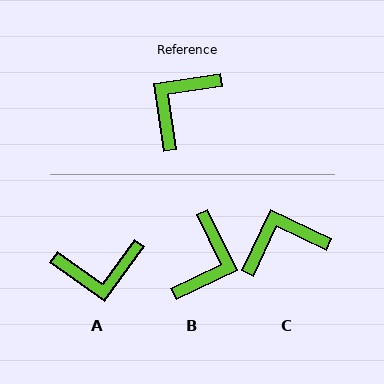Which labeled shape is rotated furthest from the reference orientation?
B, about 163 degrees away.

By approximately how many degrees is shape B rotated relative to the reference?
Approximately 163 degrees clockwise.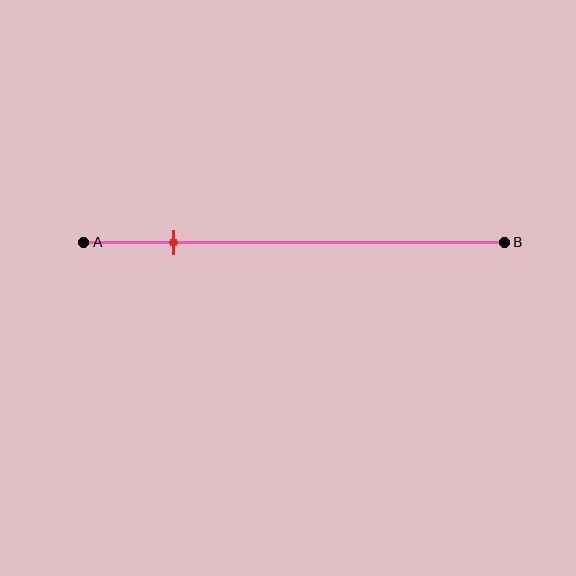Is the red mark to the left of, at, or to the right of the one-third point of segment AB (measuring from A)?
The red mark is to the left of the one-third point of segment AB.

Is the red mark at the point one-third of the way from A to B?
No, the mark is at about 20% from A, not at the 33% one-third point.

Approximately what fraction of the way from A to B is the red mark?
The red mark is approximately 20% of the way from A to B.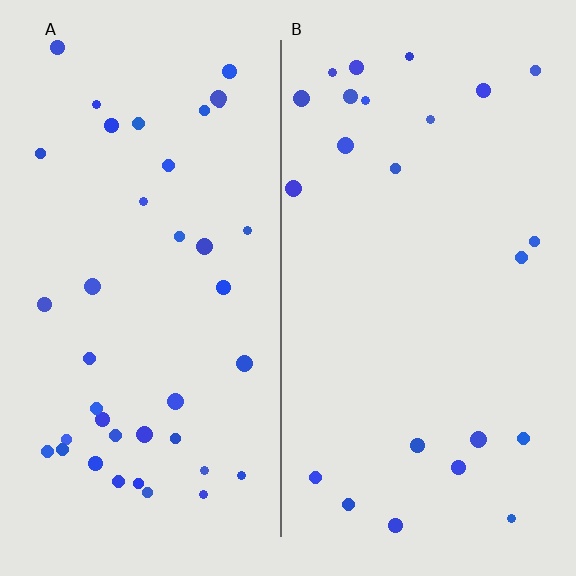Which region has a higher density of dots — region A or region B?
A (the left).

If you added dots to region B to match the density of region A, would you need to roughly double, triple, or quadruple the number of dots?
Approximately double.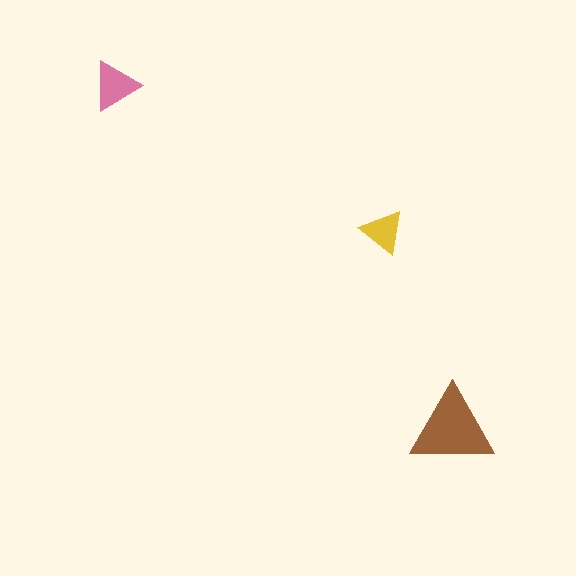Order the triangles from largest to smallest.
the brown one, the pink one, the yellow one.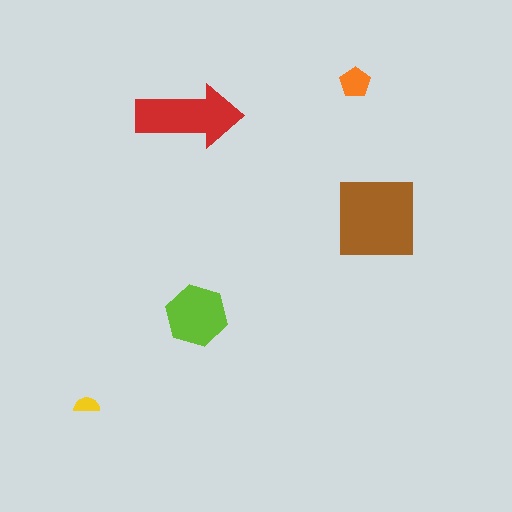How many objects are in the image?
There are 5 objects in the image.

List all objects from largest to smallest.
The brown square, the red arrow, the lime hexagon, the orange pentagon, the yellow semicircle.